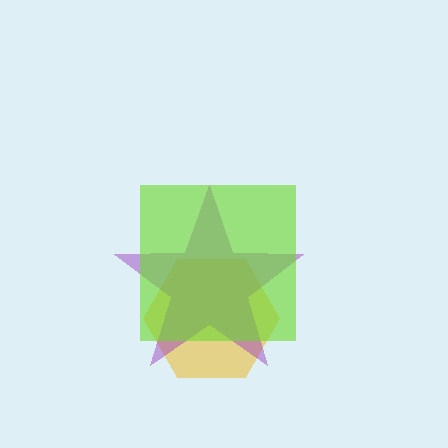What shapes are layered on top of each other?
The layered shapes are: a yellow hexagon, a purple star, a lime square.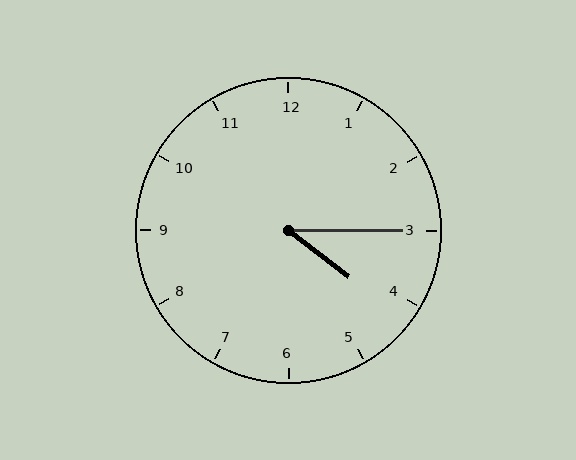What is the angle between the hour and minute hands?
Approximately 38 degrees.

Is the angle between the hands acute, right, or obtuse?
It is acute.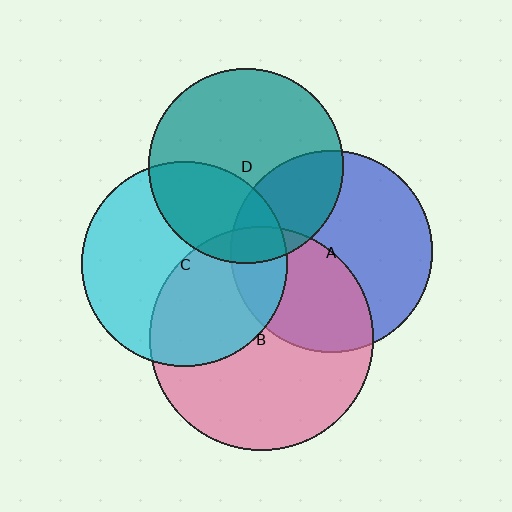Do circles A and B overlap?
Yes.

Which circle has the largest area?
Circle B (pink).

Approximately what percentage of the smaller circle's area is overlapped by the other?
Approximately 40%.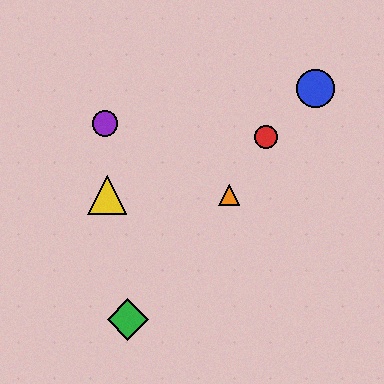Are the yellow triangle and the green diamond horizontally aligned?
No, the yellow triangle is at y≈195 and the green diamond is at y≈319.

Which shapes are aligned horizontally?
The yellow triangle, the orange triangle are aligned horizontally.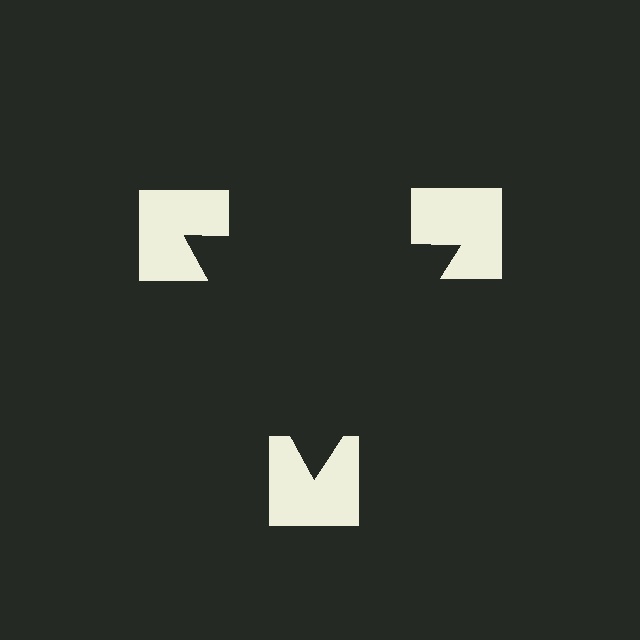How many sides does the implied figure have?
3 sides.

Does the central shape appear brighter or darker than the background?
It typically appears slightly darker than the background, even though no actual brightness change is drawn.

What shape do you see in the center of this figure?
An illusory triangle — its edges are inferred from the aligned wedge cuts in the notched squares, not physically drawn.